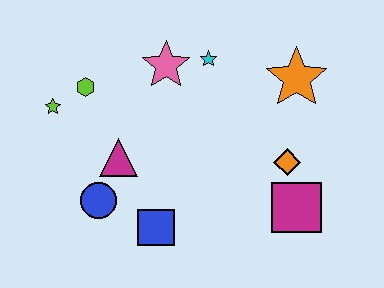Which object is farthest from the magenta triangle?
The orange star is farthest from the magenta triangle.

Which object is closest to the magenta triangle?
The blue circle is closest to the magenta triangle.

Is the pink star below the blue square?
No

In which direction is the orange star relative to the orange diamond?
The orange star is above the orange diamond.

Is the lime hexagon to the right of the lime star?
Yes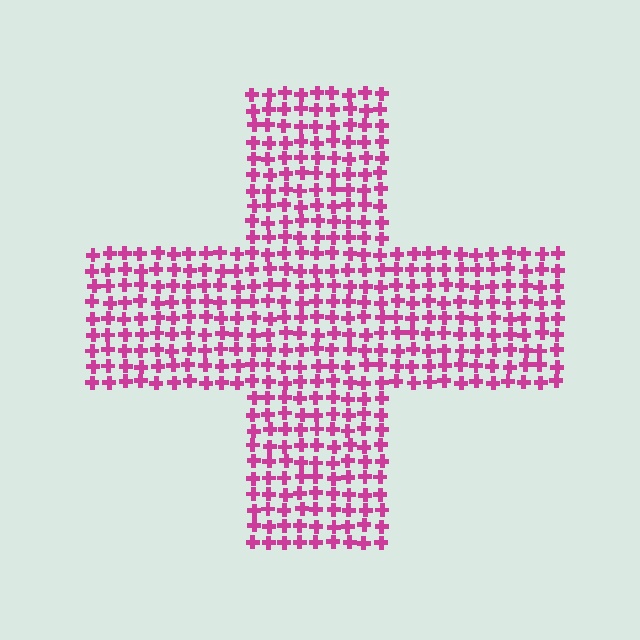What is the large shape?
The large shape is a cross.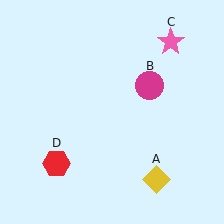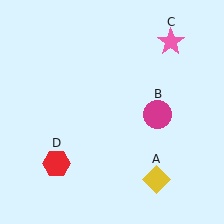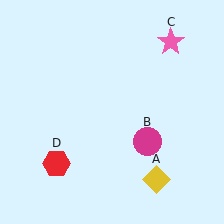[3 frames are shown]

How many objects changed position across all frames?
1 object changed position: magenta circle (object B).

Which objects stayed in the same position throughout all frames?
Yellow diamond (object A) and pink star (object C) and red hexagon (object D) remained stationary.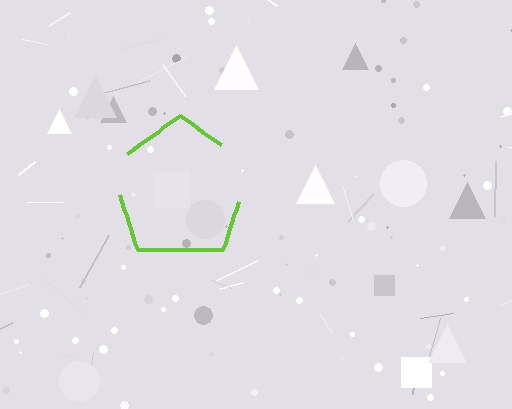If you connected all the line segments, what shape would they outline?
They would outline a pentagon.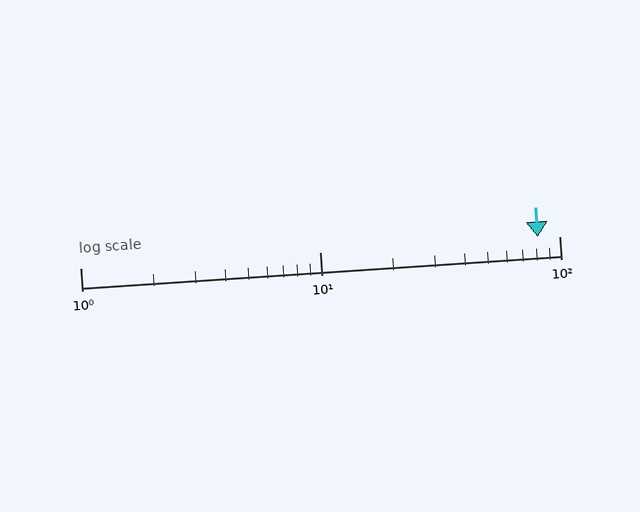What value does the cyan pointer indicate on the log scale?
The pointer indicates approximately 81.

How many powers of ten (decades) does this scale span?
The scale spans 2 decades, from 1 to 100.